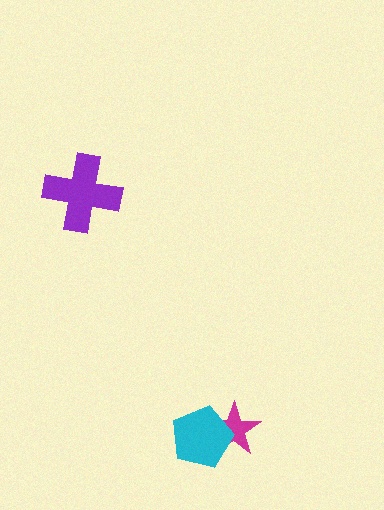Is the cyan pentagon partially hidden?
No, no other shape covers it.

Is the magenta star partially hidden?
Yes, it is partially covered by another shape.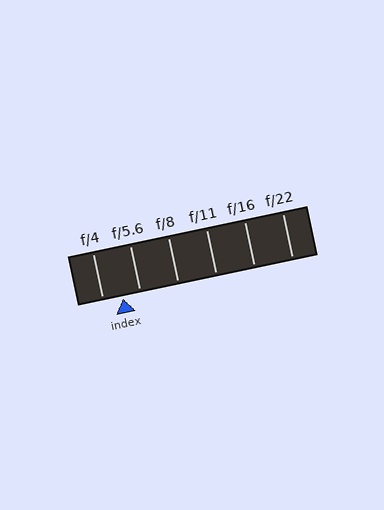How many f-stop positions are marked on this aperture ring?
There are 6 f-stop positions marked.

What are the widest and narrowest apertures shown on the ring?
The widest aperture shown is f/4 and the narrowest is f/22.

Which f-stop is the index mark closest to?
The index mark is closest to f/5.6.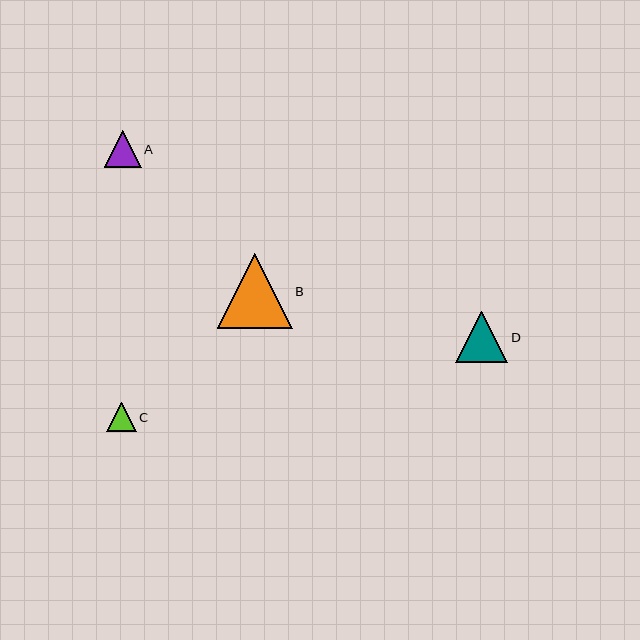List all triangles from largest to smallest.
From largest to smallest: B, D, A, C.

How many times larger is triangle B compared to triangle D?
Triangle B is approximately 1.4 times the size of triangle D.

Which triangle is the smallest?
Triangle C is the smallest with a size of approximately 29 pixels.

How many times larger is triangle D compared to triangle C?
Triangle D is approximately 1.8 times the size of triangle C.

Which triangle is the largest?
Triangle B is the largest with a size of approximately 75 pixels.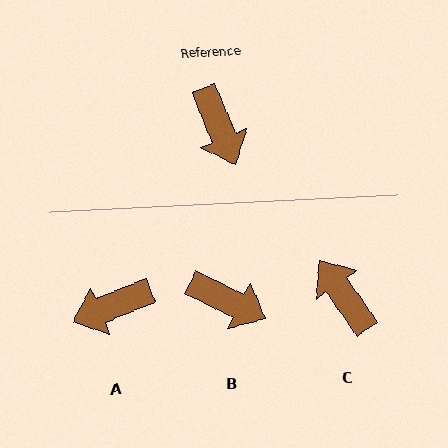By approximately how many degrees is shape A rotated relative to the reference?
Approximately 90 degrees clockwise.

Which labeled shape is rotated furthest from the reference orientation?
C, about 168 degrees away.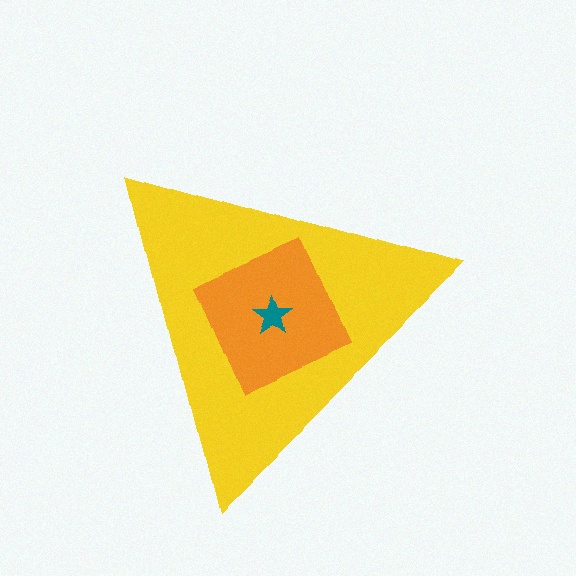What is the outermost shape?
The yellow triangle.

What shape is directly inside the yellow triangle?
The orange diamond.